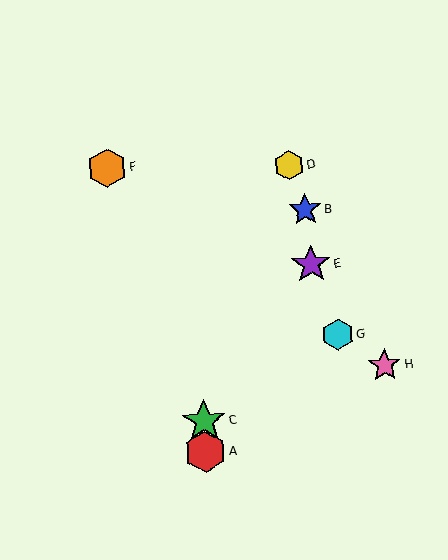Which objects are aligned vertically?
Objects A, C are aligned vertically.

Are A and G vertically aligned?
No, A is at x≈205 and G is at x≈338.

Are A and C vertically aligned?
Yes, both are at x≈205.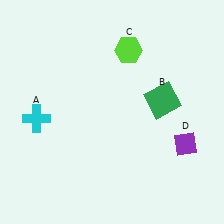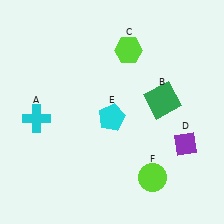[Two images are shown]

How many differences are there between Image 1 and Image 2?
There are 2 differences between the two images.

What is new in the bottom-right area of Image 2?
A lime circle (F) was added in the bottom-right area of Image 2.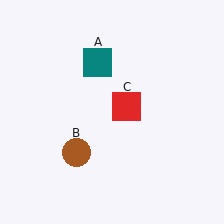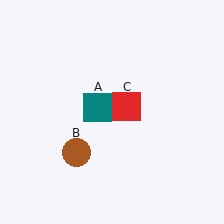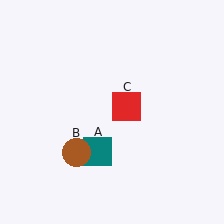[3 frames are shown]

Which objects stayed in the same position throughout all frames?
Brown circle (object B) and red square (object C) remained stationary.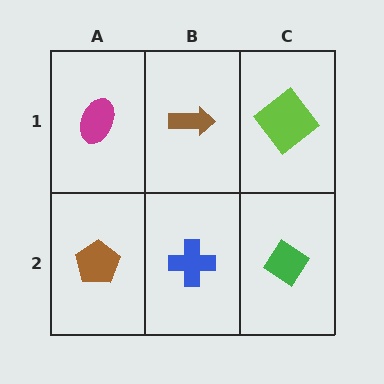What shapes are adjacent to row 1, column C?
A green diamond (row 2, column C), a brown arrow (row 1, column B).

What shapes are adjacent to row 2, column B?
A brown arrow (row 1, column B), a brown pentagon (row 2, column A), a green diamond (row 2, column C).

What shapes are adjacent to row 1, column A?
A brown pentagon (row 2, column A), a brown arrow (row 1, column B).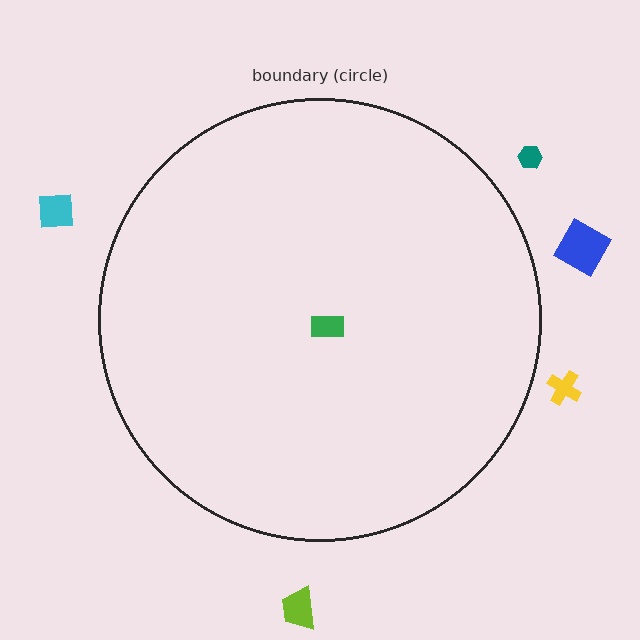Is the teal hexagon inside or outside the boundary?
Outside.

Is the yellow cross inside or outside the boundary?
Outside.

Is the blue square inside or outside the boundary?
Outside.